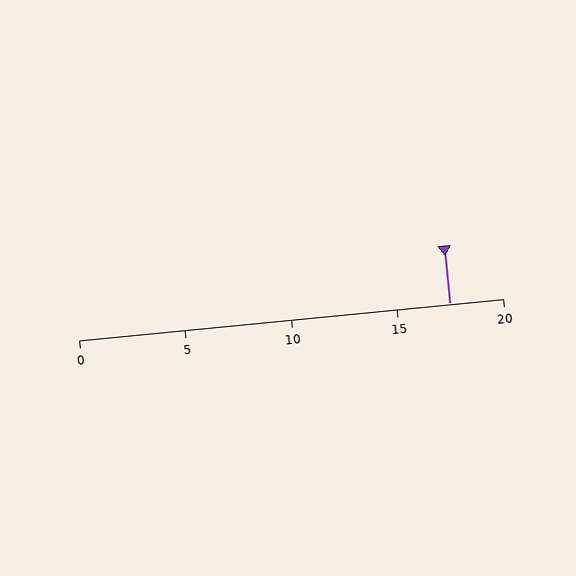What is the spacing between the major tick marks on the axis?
The major ticks are spaced 5 apart.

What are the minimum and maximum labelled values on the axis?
The axis runs from 0 to 20.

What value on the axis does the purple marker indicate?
The marker indicates approximately 17.5.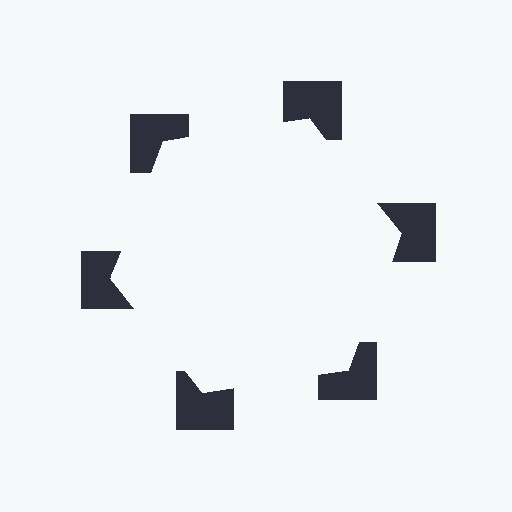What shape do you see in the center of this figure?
An illusory hexagon — its edges are inferred from the aligned wedge cuts in the notched squares, not physically drawn.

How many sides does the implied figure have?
6 sides.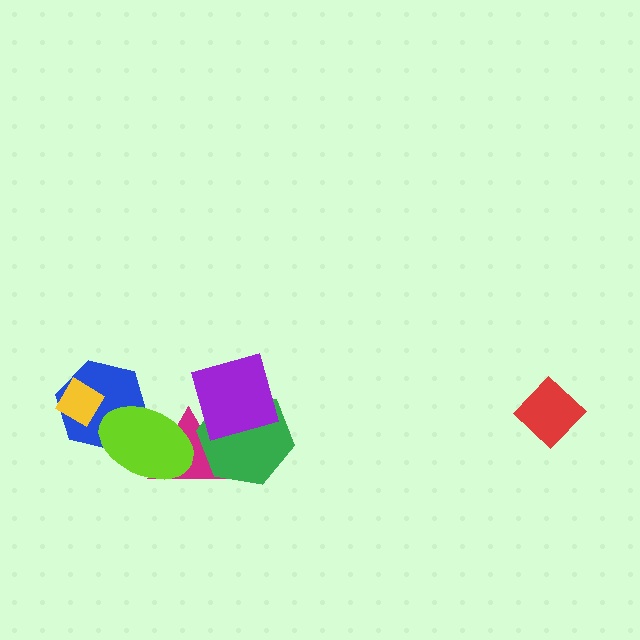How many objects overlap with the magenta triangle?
3 objects overlap with the magenta triangle.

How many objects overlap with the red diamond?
0 objects overlap with the red diamond.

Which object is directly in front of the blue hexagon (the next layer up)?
The yellow diamond is directly in front of the blue hexagon.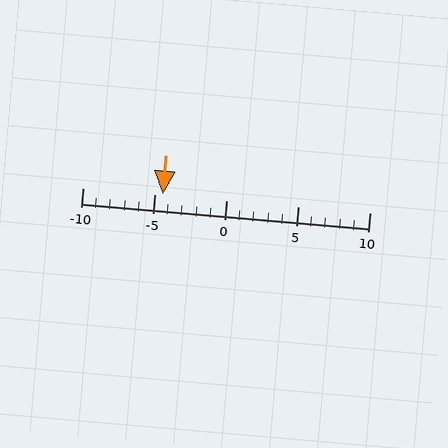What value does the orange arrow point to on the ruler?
The orange arrow points to approximately -4.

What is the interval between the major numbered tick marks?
The major tick marks are spaced 5 units apart.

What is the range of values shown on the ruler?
The ruler shows values from -10 to 10.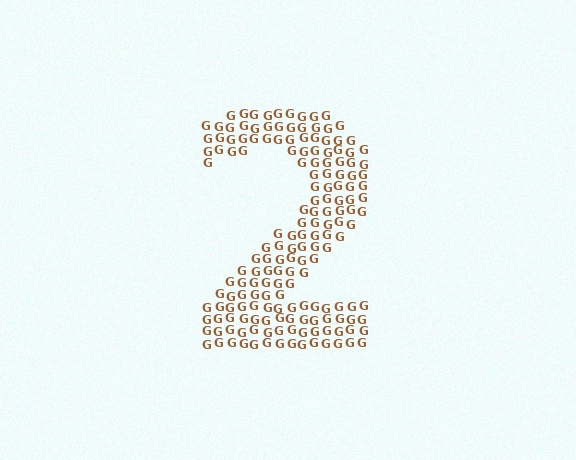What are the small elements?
The small elements are letter G's.